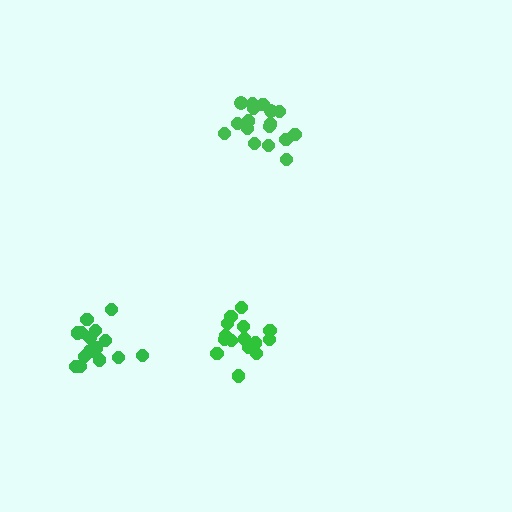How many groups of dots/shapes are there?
There are 3 groups.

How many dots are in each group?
Group 1: 17 dots, Group 2: 15 dots, Group 3: 17 dots (49 total).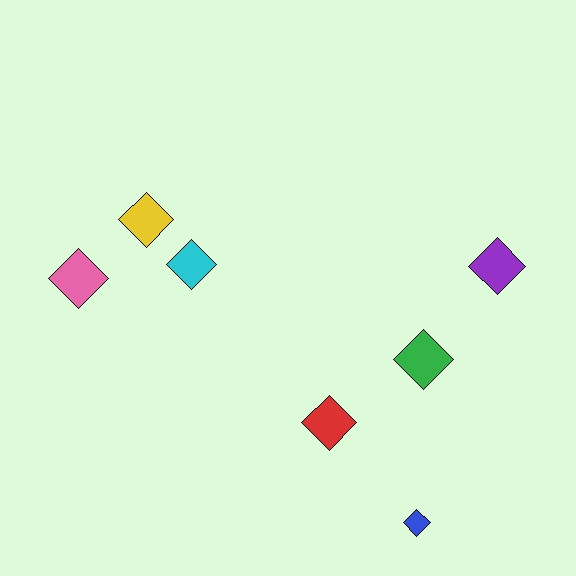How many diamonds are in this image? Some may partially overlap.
There are 7 diamonds.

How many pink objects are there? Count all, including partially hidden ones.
There is 1 pink object.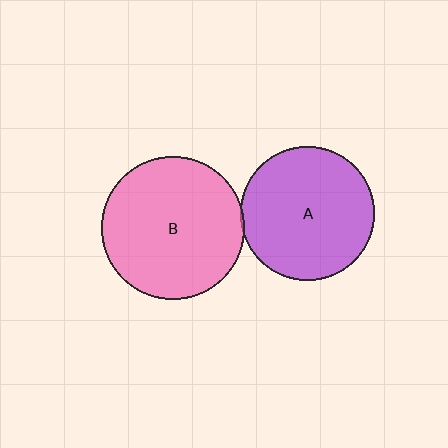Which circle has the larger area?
Circle B (pink).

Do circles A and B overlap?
Yes.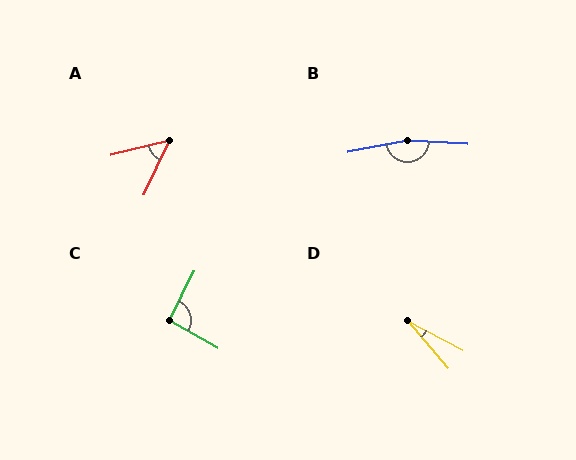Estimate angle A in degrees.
Approximately 51 degrees.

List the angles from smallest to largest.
D (22°), A (51°), C (93°), B (166°).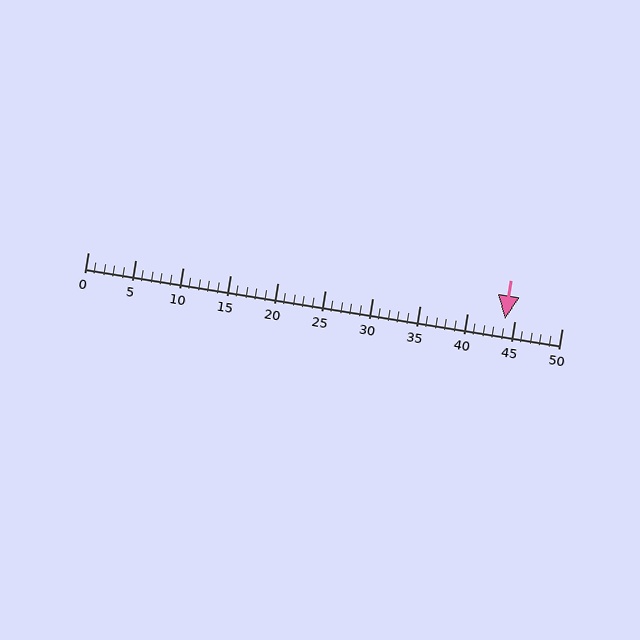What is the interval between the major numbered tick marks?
The major tick marks are spaced 5 units apart.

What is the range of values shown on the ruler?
The ruler shows values from 0 to 50.